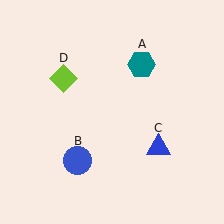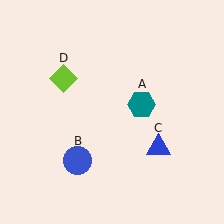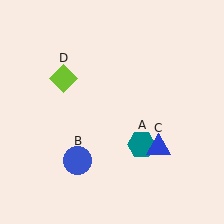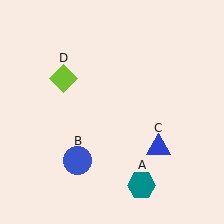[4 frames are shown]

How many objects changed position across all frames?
1 object changed position: teal hexagon (object A).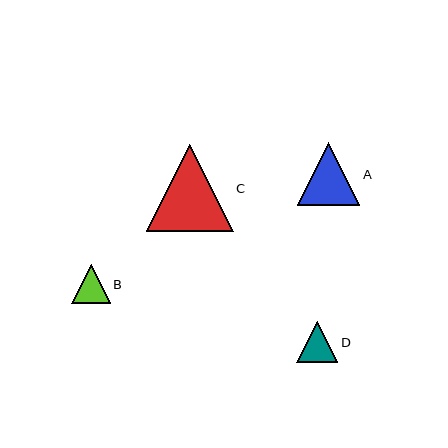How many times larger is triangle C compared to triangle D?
Triangle C is approximately 2.1 times the size of triangle D.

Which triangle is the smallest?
Triangle B is the smallest with a size of approximately 39 pixels.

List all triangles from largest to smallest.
From largest to smallest: C, A, D, B.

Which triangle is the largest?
Triangle C is the largest with a size of approximately 87 pixels.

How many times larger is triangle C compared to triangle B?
Triangle C is approximately 2.3 times the size of triangle B.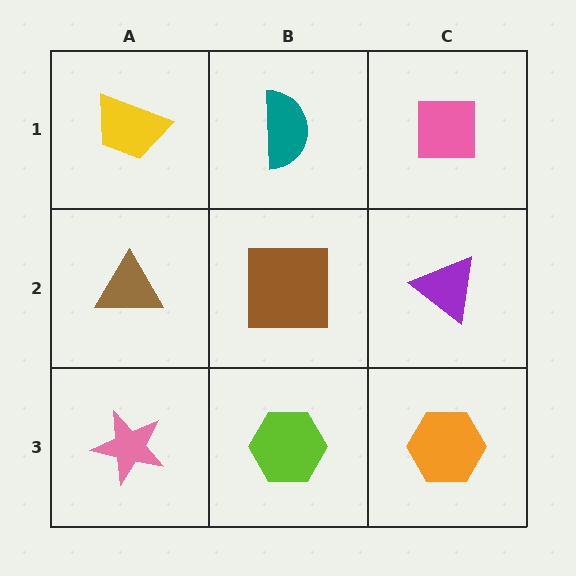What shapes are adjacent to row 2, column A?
A yellow trapezoid (row 1, column A), a pink star (row 3, column A), a brown square (row 2, column B).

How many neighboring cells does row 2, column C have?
3.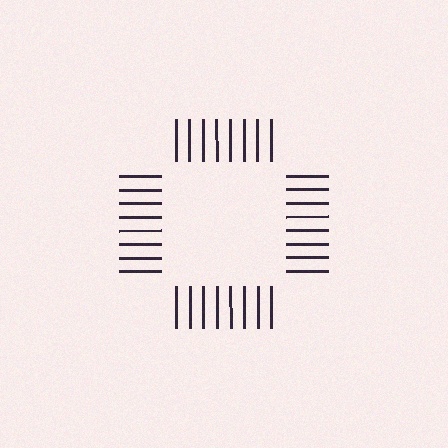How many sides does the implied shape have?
4 sides — the line-ends trace a square.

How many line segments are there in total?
32 — 8 along each of the 4 edges.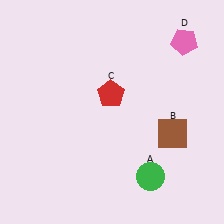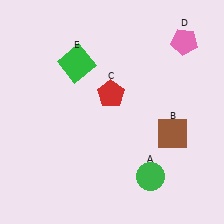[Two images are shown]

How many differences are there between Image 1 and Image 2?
There is 1 difference between the two images.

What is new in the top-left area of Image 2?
A green square (E) was added in the top-left area of Image 2.